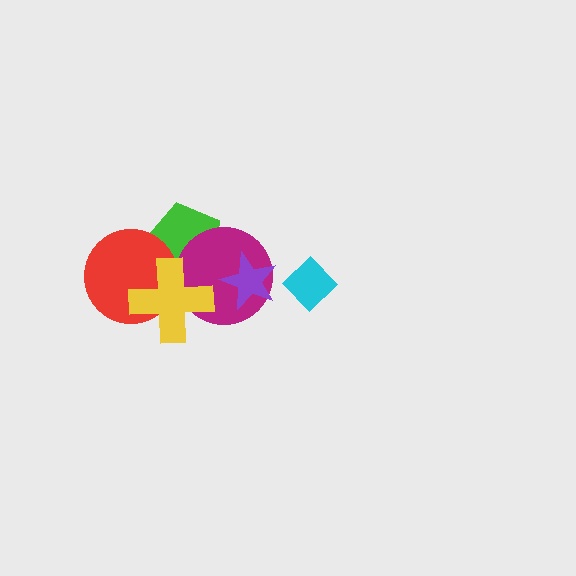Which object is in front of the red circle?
The yellow cross is in front of the red circle.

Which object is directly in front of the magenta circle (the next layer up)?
The purple star is directly in front of the magenta circle.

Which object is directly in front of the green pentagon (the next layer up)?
The magenta circle is directly in front of the green pentagon.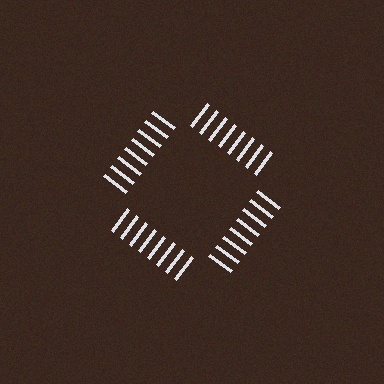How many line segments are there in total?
32 — 8 along each of the 4 edges.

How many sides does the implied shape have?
4 sides — the line-ends trace a square.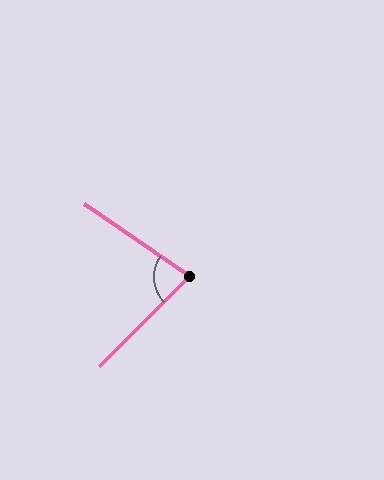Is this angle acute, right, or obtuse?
It is acute.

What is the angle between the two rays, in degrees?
Approximately 80 degrees.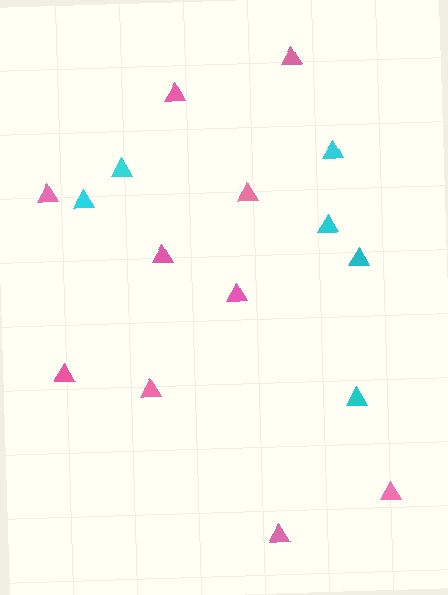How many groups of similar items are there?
There are 2 groups: one group of pink triangles (10) and one group of cyan triangles (6).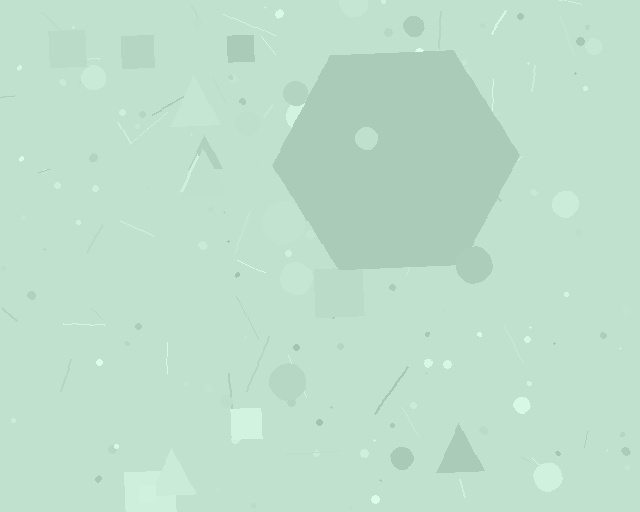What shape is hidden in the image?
A hexagon is hidden in the image.